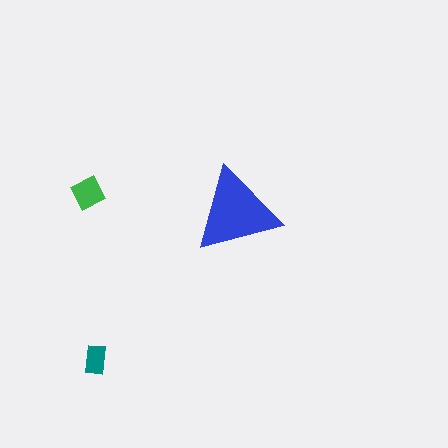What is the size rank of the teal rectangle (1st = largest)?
3rd.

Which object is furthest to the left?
The green square is leftmost.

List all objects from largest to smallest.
The blue triangle, the green square, the teal rectangle.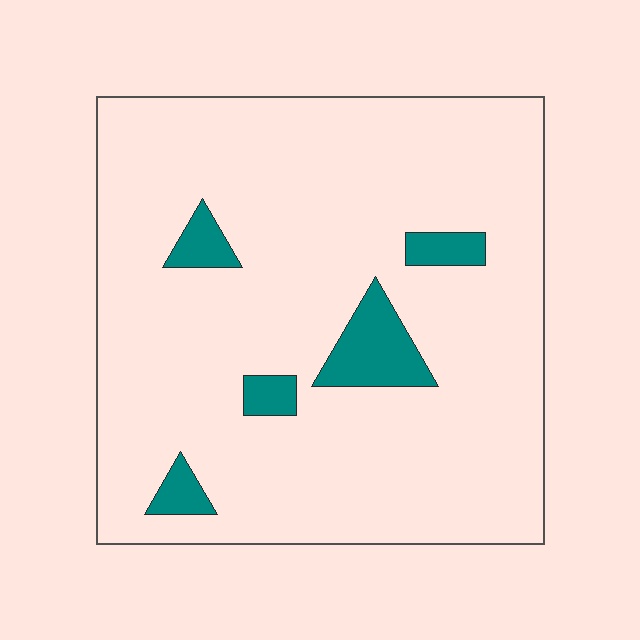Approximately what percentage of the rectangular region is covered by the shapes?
Approximately 10%.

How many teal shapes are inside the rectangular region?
5.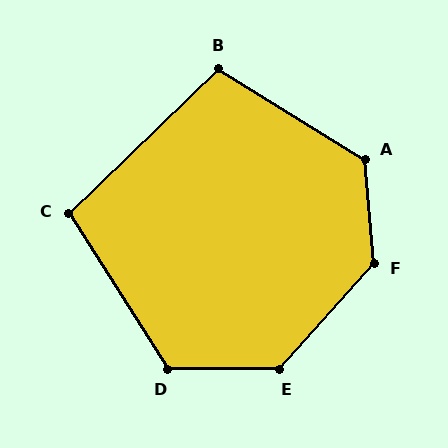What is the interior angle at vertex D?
Approximately 123 degrees (obtuse).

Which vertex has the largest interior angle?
F, at approximately 133 degrees.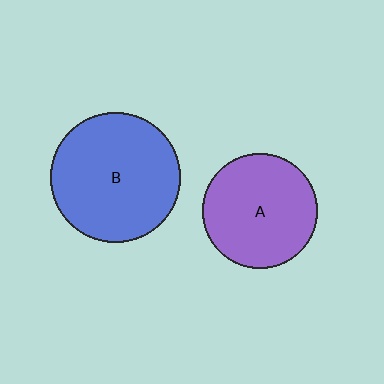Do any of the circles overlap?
No, none of the circles overlap.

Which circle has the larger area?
Circle B (blue).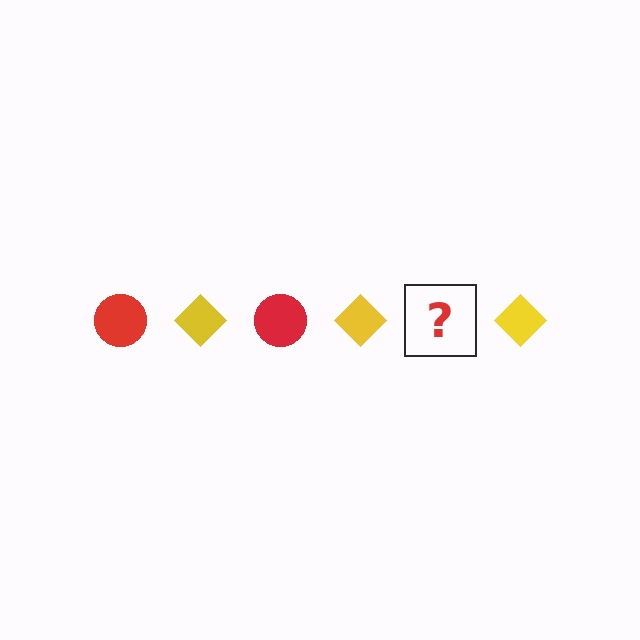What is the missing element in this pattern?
The missing element is a red circle.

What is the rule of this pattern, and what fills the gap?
The rule is that the pattern alternates between red circle and yellow diamond. The gap should be filled with a red circle.